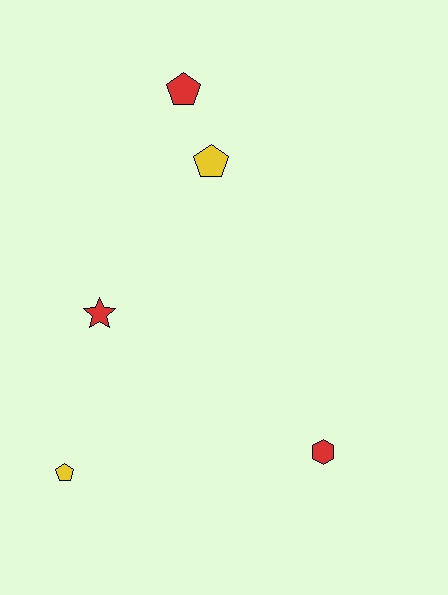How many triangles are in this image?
There are no triangles.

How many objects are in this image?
There are 5 objects.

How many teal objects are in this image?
There are no teal objects.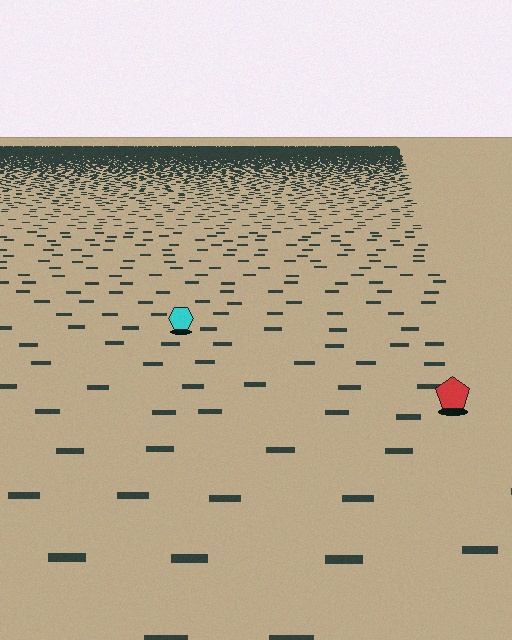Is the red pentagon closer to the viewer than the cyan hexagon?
Yes. The red pentagon is closer — you can tell from the texture gradient: the ground texture is coarser near it.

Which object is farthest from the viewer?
The cyan hexagon is farthest from the viewer. It appears smaller and the ground texture around it is denser.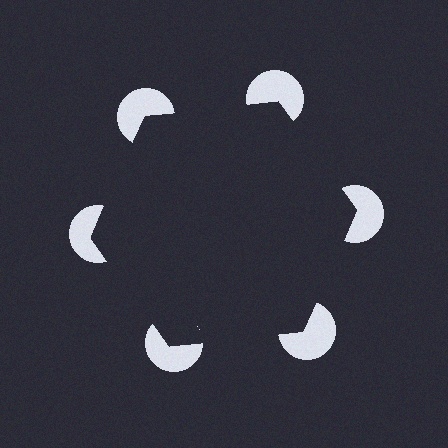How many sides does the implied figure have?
6 sides.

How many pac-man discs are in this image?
There are 6 — one at each vertex of the illusory hexagon.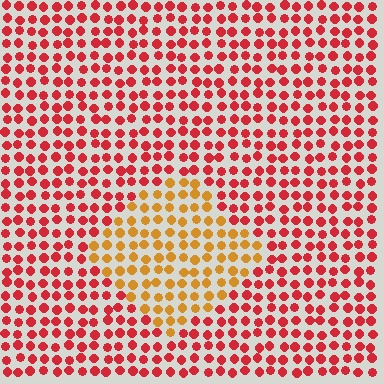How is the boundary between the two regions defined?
The boundary is defined purely by a slight shift in hue (about 42 degrees). Spacing, size, and orientation are identical on both sides.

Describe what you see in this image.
The image is filled with small red elements in a uniform arrangement. A diamond-shaped region is visible where the elements are tinted to a slightly different hue, forming a subtle color boundary.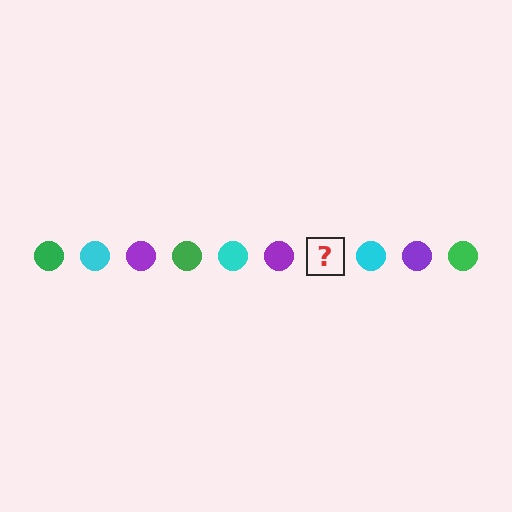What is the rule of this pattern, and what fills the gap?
The rule is that the pattern cycles through green, cyan, purple circles. The gap should be filled with a green circle.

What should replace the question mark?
The question mark should be replaced with a green circle.